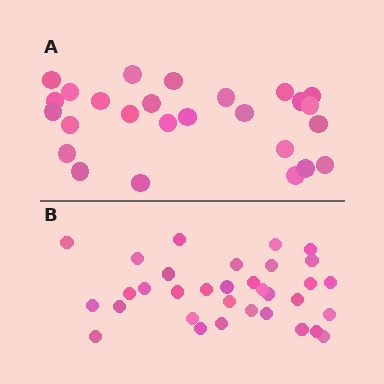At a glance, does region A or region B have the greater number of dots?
Region B (the bottom region) has more dots.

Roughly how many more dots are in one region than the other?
Region B has roughly 8 or so more dots than region A.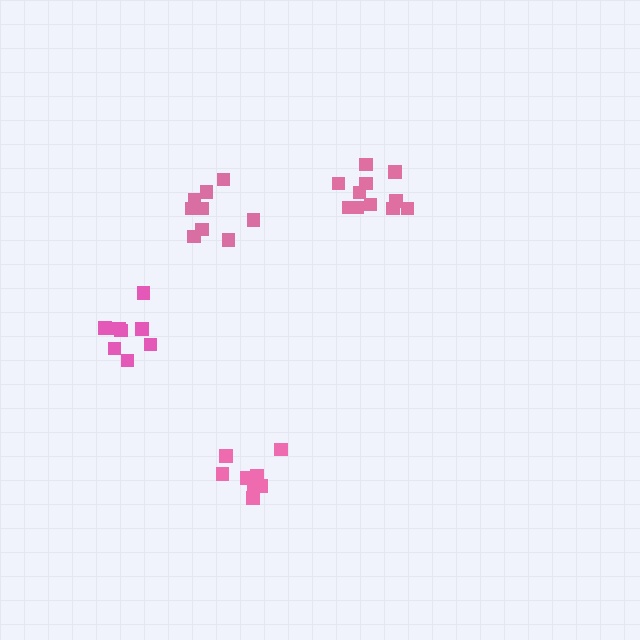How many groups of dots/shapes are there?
There are 4 groups.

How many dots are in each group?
Group 1: 9 dots, Group 2: 9 dots, Group 3: 8 dots, Group 4: 11 dots (37 total).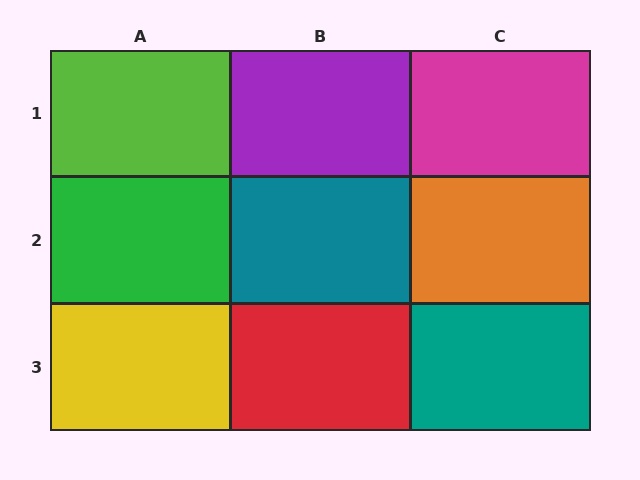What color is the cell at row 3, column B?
Red.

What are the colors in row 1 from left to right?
Lime, purple, magenta.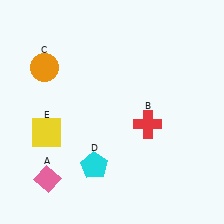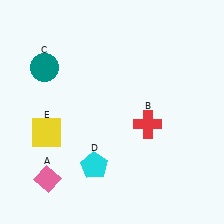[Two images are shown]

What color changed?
The circle (C) changed from orange in Image 1 to teal in Image 2.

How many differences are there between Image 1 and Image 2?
There is 1 difference between the two images.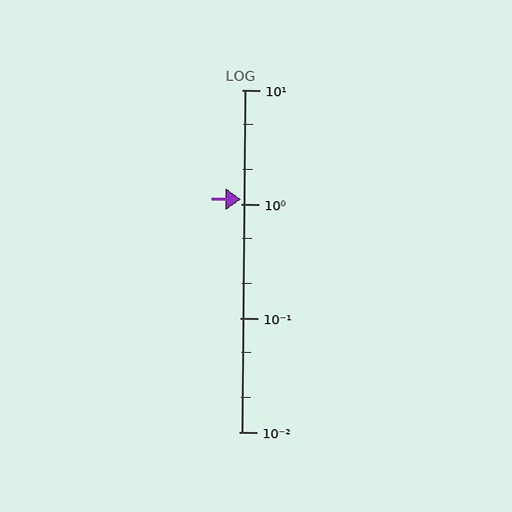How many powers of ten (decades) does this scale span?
The scale spans 3 decades, from 0.01 to 10.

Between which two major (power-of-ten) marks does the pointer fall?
The pointer is between 1 and 10.